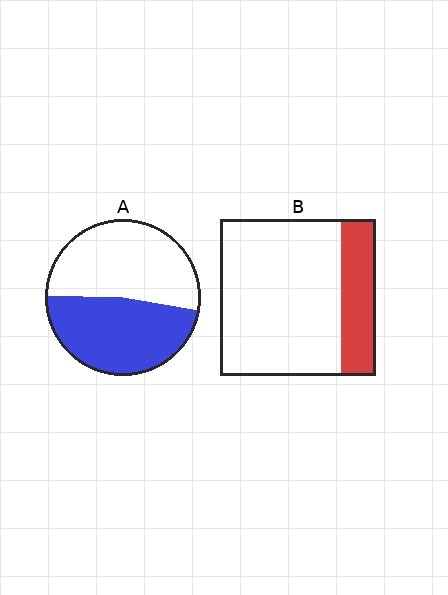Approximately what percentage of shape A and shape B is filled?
A is approximately 50% and B is approximately 20%.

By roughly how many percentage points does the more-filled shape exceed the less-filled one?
By roughly 25 percentage points (A over B).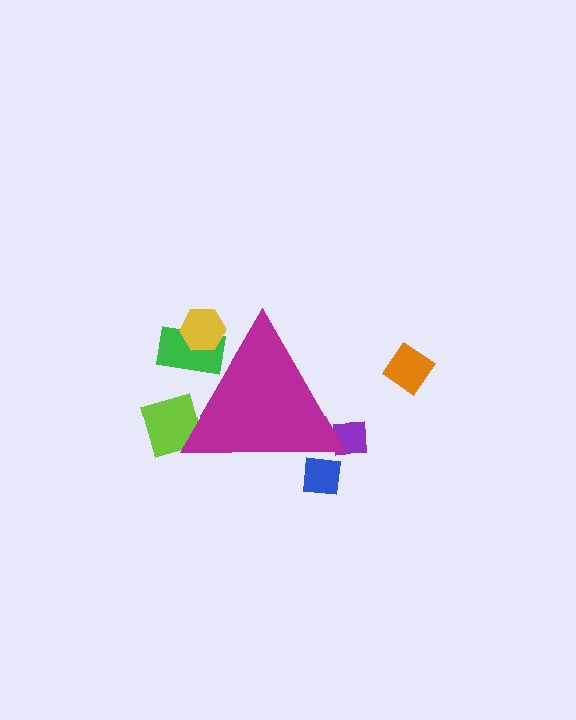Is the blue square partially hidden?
Yes, the blue square is partially hidden behind the magenta triangle.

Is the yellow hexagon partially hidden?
Yes, the yellow hexagon is partially hidden behind the magenta triangle.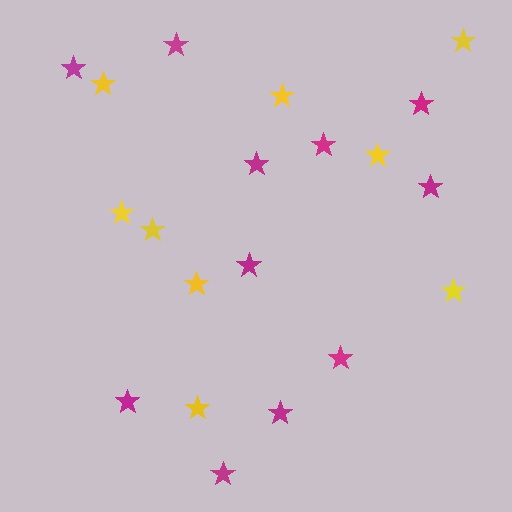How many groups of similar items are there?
There are 2 groups: one group of magenta stars (11) and one group of yellow stars (9).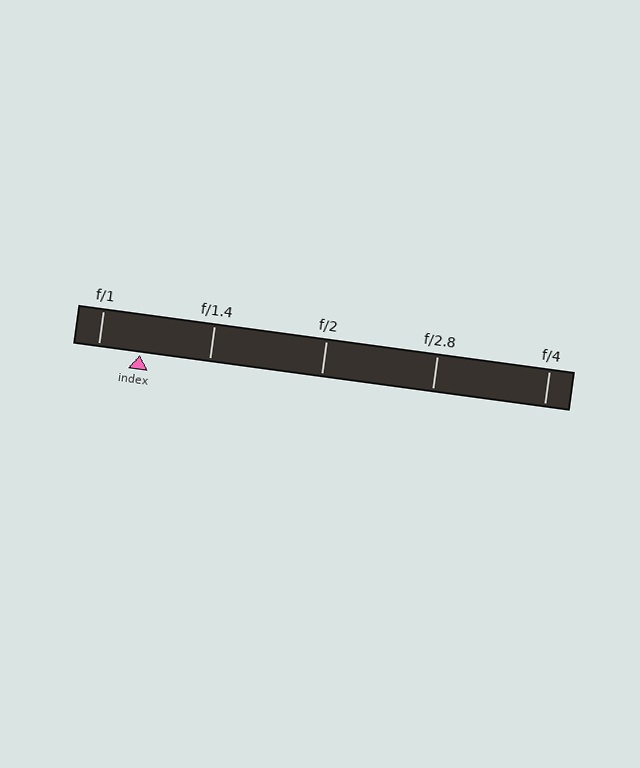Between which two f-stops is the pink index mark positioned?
The index mark is between f/1 and f/1.4.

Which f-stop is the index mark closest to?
The index mark is closest to f/1.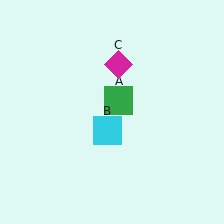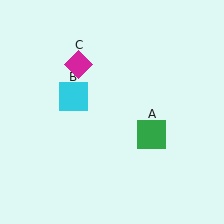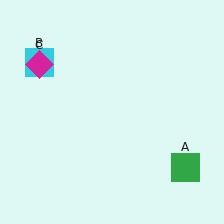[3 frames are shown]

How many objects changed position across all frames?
3 objects changed position: green square (object A), cyan square (object B), magenta diamond (object C).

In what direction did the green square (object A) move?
The green square (object A) moved down and to the right.